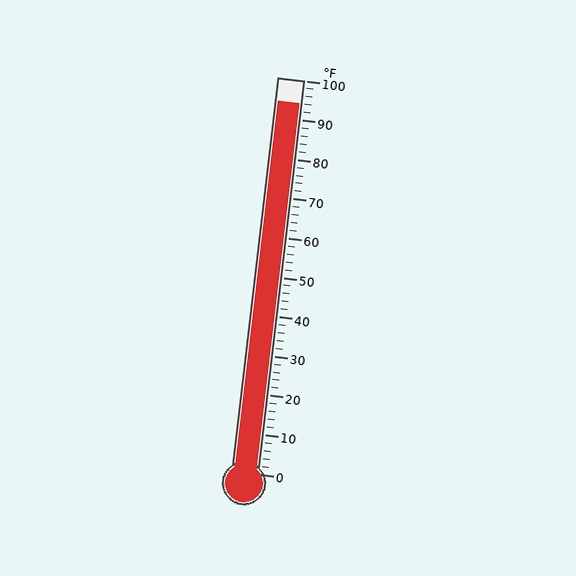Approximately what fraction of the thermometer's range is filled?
The thermometer is filled to approximately 95% of its range.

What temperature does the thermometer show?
The thermometer shows approximately 94°F.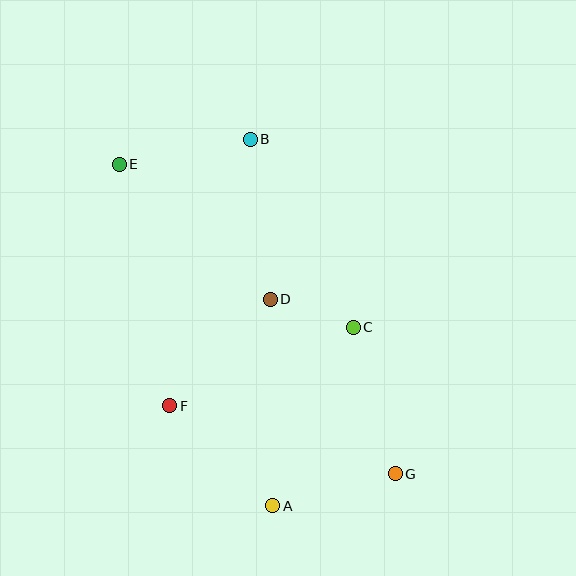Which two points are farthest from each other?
Points E and G are farthest from each other.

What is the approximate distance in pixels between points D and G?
The distance between D and G is approximately 215 pixels.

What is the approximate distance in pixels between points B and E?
The distance between B and E is approximately 134 pixels.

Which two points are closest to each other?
Points C and D are closest to each other.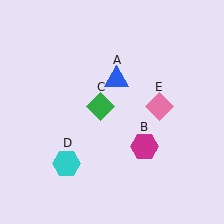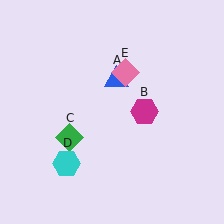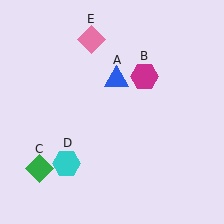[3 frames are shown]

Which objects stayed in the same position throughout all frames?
Blue triangle (object A) and cyan hexagon (object D) remained stationary.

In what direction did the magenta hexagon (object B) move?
The magenta hexagon (object B) moved up.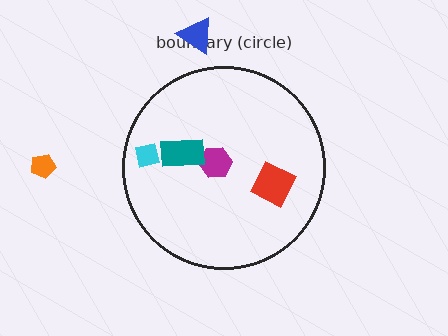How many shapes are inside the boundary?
4 inside, 2 outside.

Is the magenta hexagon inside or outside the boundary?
Inside.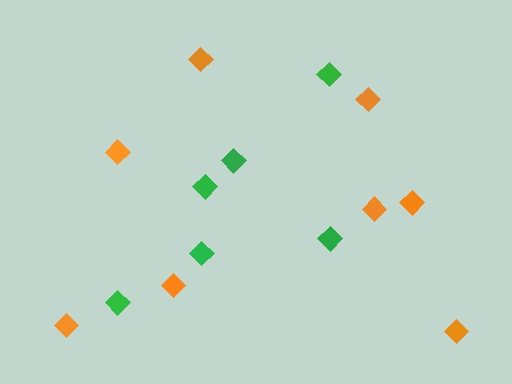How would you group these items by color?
There are 2 groups: one group of green diamonds (6) and one group of orange diamonds (8).